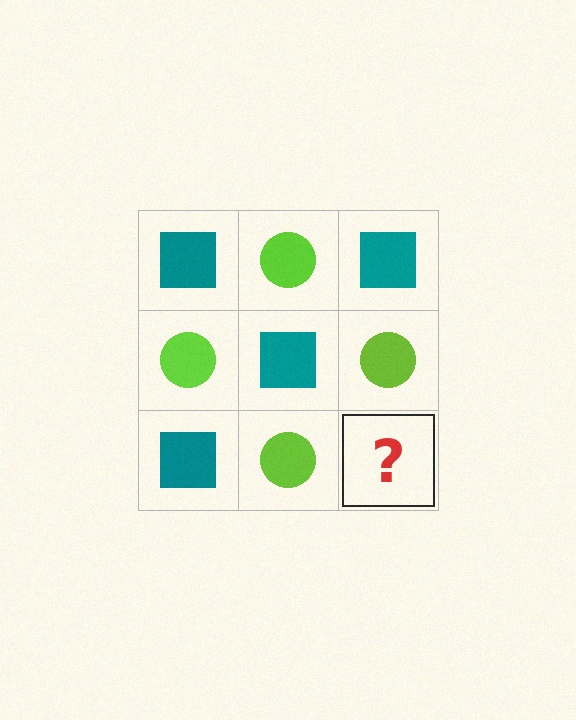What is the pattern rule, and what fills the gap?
The rule is that it alternates teal square and lime circle in a checkerboard pattern. The gap should be filled with a teal square.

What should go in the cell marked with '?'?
The missing cell should contain a teal square.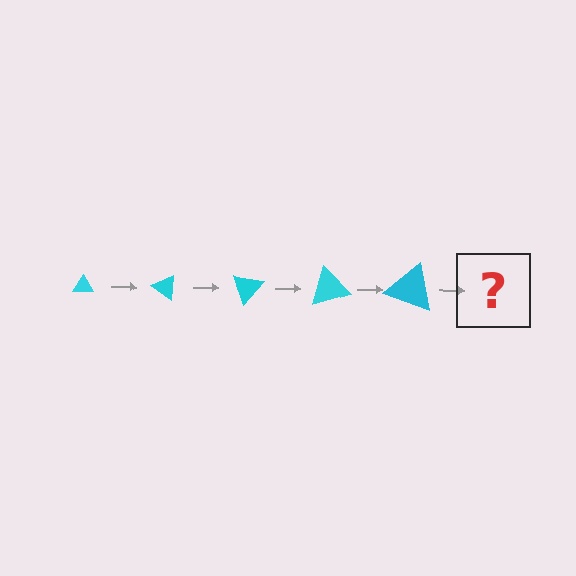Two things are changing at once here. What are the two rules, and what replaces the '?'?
The two rules are that the triangle grows larger each step and it rotates 35 degrees each step. The '?' should be a triangle, larger than the previous one and rotated 175 degrees from the start.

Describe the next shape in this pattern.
It should be a triangle, larger than the previous one and rotated 175 degrees from the start.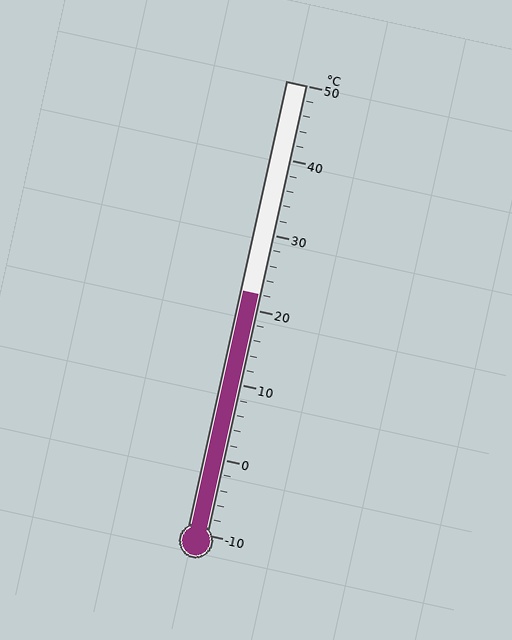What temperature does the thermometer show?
The thermometer shows approximately 22°C.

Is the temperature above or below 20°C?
The temperature is above 20°C.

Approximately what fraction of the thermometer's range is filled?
The thermometer is filled to approximately 55% of its range.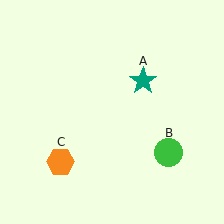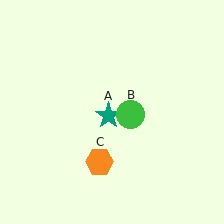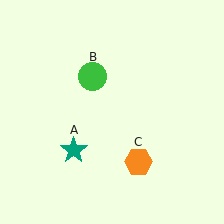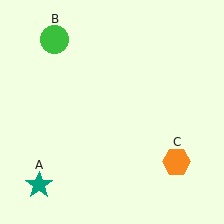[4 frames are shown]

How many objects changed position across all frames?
3 objects changed position: teal star (object A), green circle (object B), orange hexagon (object C).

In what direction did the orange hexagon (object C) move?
The orange hexagon (object C) moved right.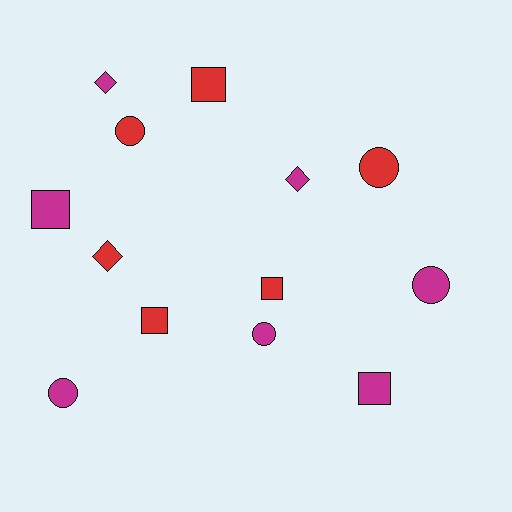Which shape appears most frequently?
Circle, with 5 objects.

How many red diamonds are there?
There is 1 red diamond.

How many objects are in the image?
There are 13 objects.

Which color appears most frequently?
Magenta, with 7 objects.